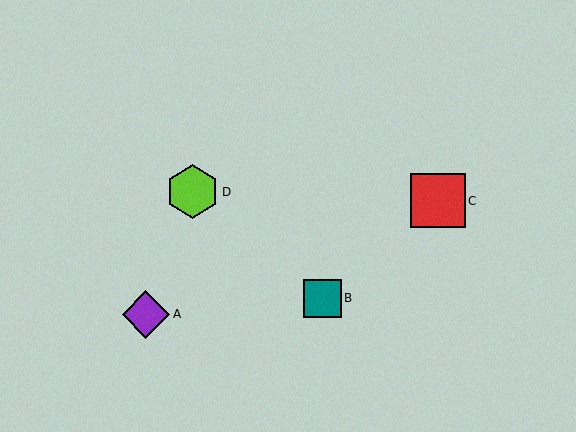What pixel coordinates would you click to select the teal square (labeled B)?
Click at (323, 298) to select the teal square B.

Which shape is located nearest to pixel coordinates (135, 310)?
The purple diamond (labeled A) at (146, 315) is nearest to that location.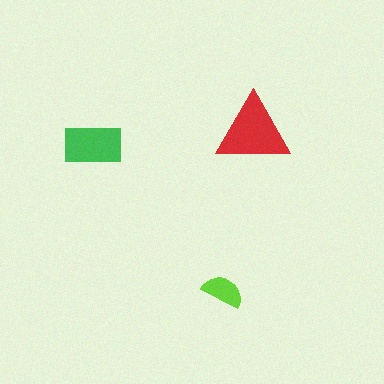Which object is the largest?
The red triangle.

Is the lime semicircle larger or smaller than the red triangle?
Smaller.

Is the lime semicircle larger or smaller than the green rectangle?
Smaller.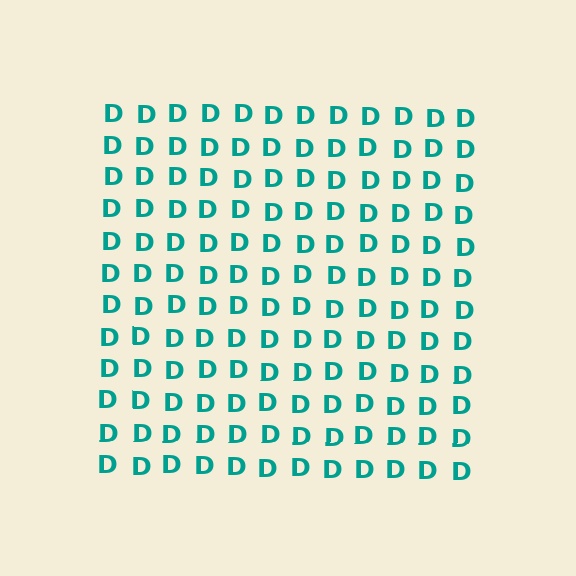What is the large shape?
The large shape is a square.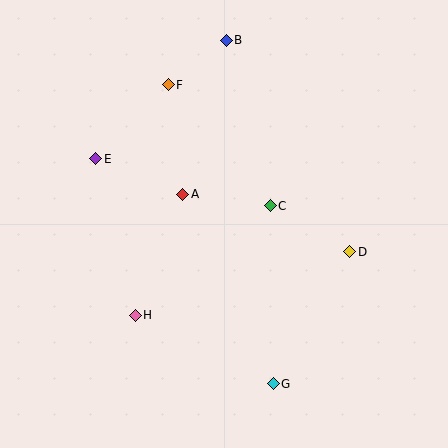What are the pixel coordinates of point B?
Point B is at (226, 40).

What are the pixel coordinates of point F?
Point F is at (168, 85).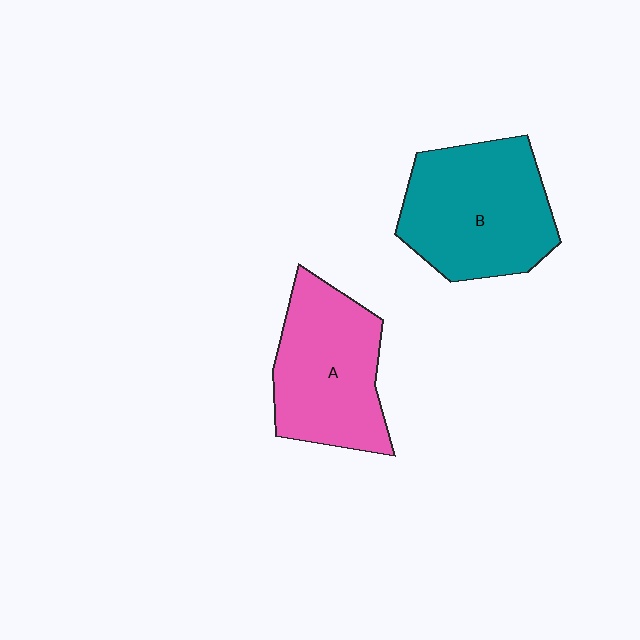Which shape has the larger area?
Shape B (teal).